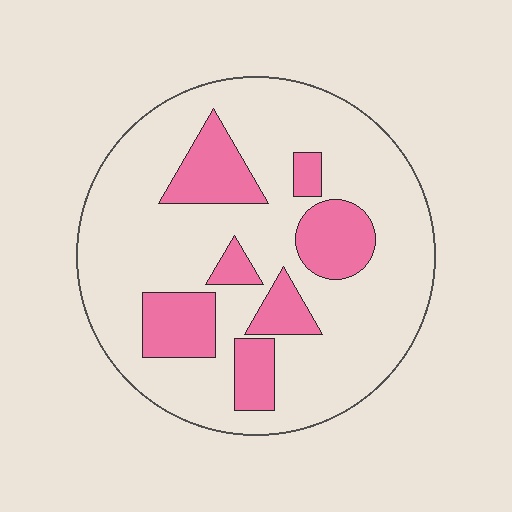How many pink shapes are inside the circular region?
7.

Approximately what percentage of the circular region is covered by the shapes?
Approximately 25%.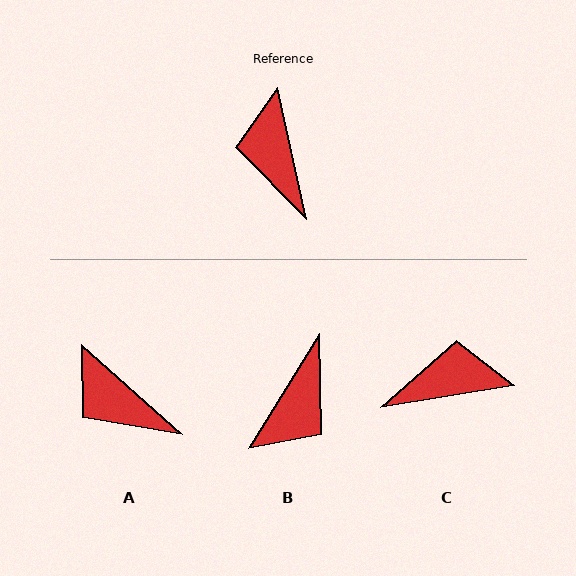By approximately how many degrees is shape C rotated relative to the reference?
Approximately 93 degrees clockwise.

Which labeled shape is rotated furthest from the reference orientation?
B, about 136 degrees away.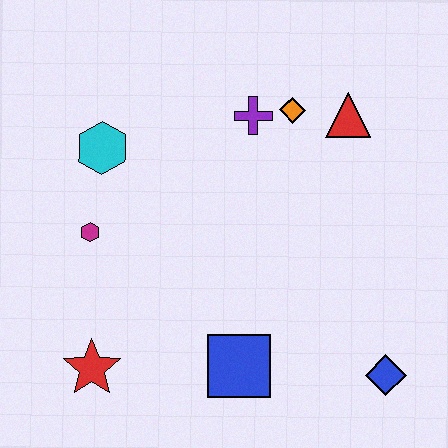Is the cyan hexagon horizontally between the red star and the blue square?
Yes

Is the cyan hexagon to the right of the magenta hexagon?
Yes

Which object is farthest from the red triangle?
The red star is farthest from the red triangle.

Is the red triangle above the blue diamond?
Yes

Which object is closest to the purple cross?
The orange diamond is closest to the purple cross.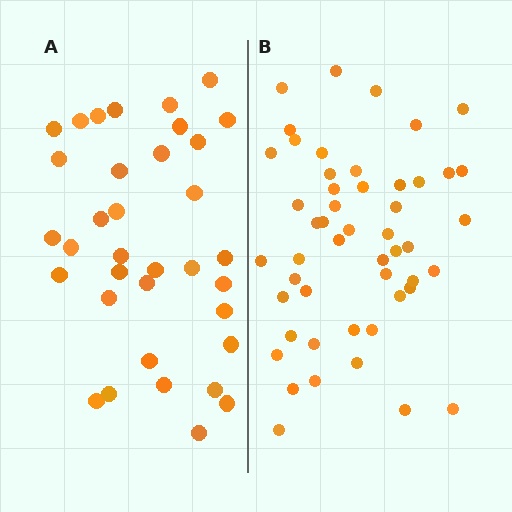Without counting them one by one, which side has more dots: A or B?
Region B (the right region) has more dots.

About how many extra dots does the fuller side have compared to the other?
Region B has approximately 15 more dots than region A.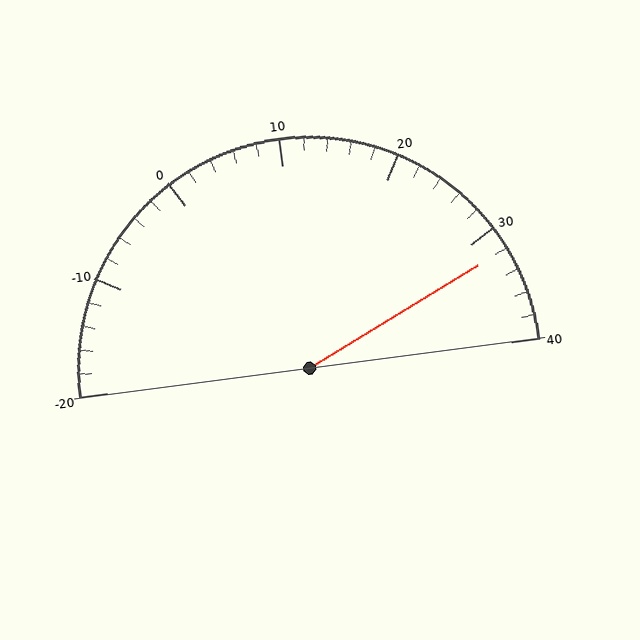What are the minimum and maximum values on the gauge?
The gauge ranges from -20 to 40.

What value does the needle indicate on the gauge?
The needle indicates approximately 32.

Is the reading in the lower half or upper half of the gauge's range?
The reading is in the upper half of the range (-20 to 40).